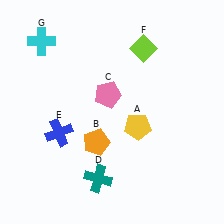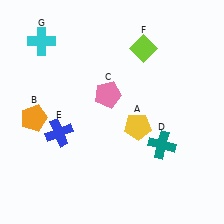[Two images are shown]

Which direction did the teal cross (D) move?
The teal cross (D) moved right.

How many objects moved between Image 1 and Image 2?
2 objects moved between the two images.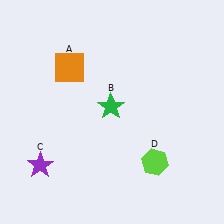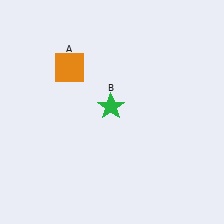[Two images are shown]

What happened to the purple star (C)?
The purple star (C) was removed in Image 2. It was in the bottom-left area of Image 1.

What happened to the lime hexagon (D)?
The lime hexagon (D) was removed in Image 2. It was in the bottom-right area of Image 1.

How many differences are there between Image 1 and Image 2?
There are 2 differences between the two images.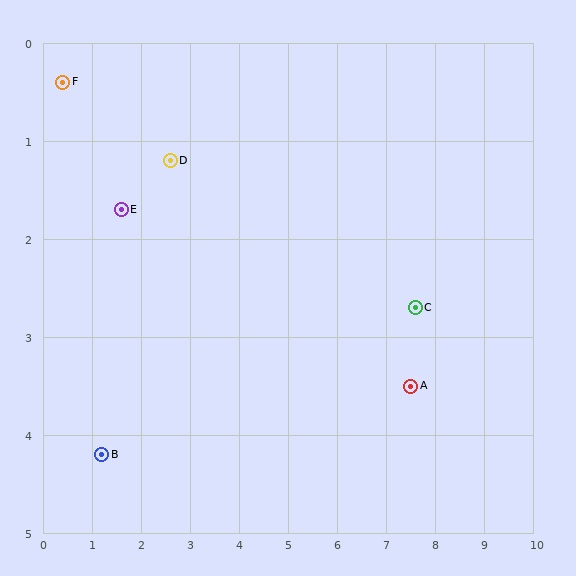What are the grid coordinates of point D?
Point D is at approximately (2.6, 1.2).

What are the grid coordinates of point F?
Point F is at approximately (0.4, 0.4).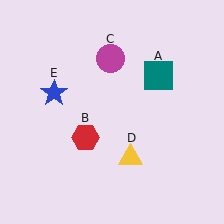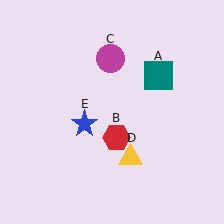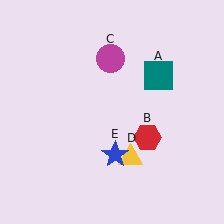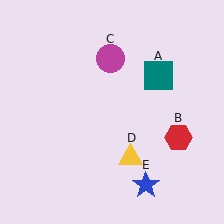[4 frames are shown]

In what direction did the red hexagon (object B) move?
The red hexagon (object B) moved right.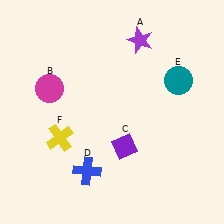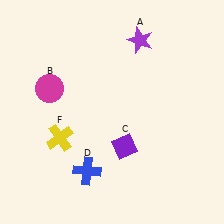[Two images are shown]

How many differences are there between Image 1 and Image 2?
There is 1 difference between the two images.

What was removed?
The teal circle (E) was removed in Image 2.